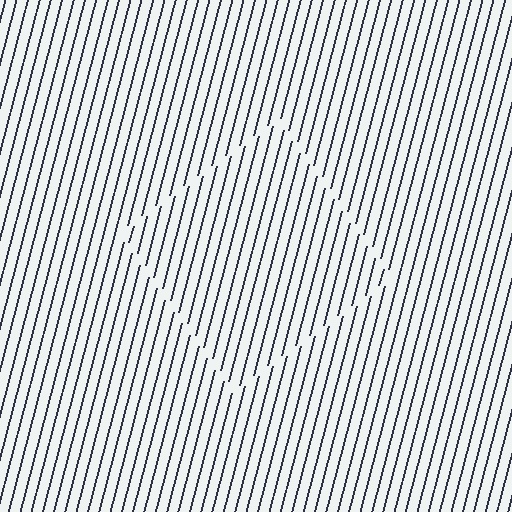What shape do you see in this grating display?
An illusory square. The interior of the shape contains the same grating, shifted by half a period — the contour is defined by the phase discontinuity where line-ends from the inner and outer gratings abut.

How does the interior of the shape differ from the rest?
The interior of the shape contains the same grating, shifted by half a period — the contour is defined by the phase discontinuity where line-ends from the inner and outer gratings abut.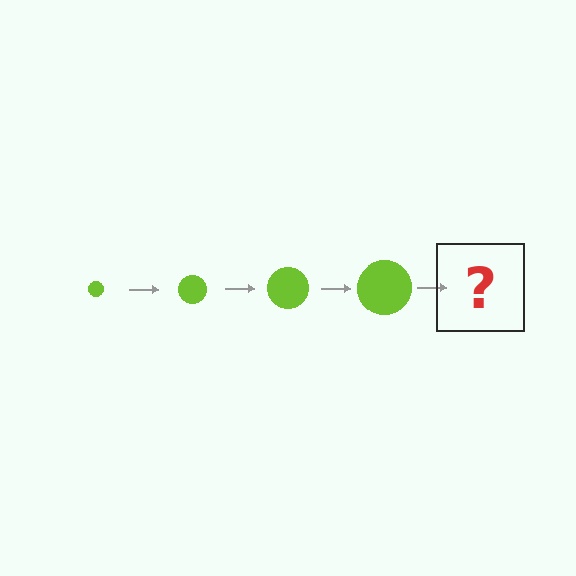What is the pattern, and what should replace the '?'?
The pattern is that the circle gets progressively larger each step. The '?' should be a lime circle, larger than the previous one.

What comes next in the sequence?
The next element should be a lime circle, larger than the previous one.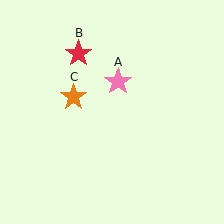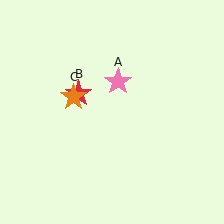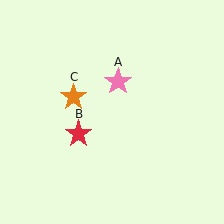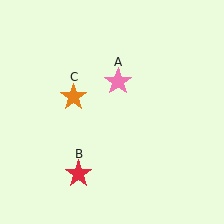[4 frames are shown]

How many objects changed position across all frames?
1 object changed position: red star (object B).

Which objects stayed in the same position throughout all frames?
Pink star (object A) and orange star (object C) remained stationary.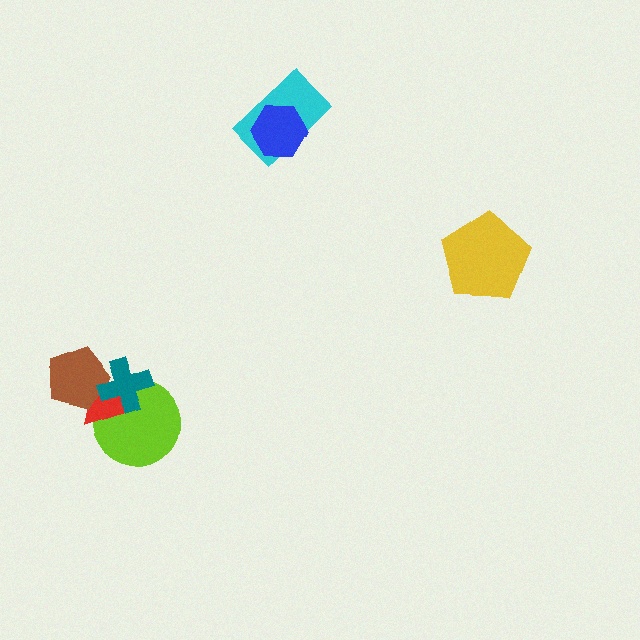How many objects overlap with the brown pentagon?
2 objects overlap with the brown pentagon.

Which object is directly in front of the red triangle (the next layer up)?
The brown pentagon is directly in front of the red triangle.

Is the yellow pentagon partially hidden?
No, no other shape covers it.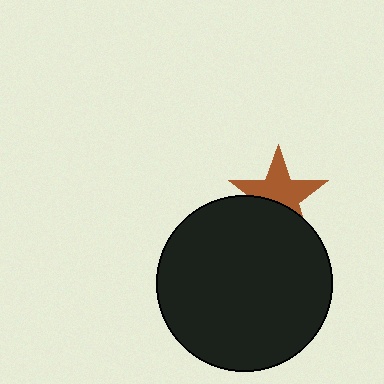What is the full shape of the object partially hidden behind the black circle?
The partially hidden object is a brown star.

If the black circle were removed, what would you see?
You would see the complete brown star.